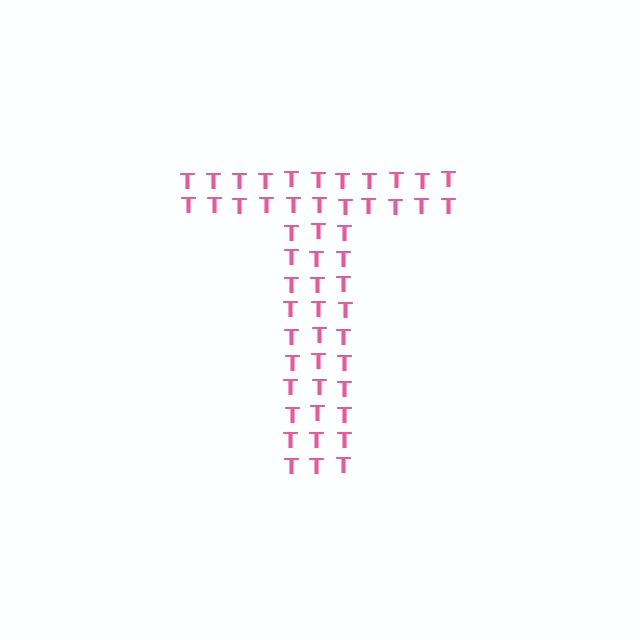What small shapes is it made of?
It is made of small letter T's.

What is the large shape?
The large shape is the letter T.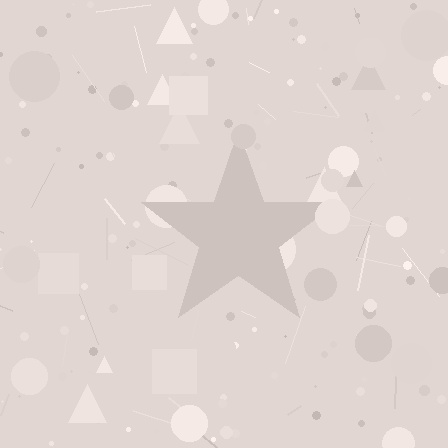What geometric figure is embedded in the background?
A star is embedded in the background.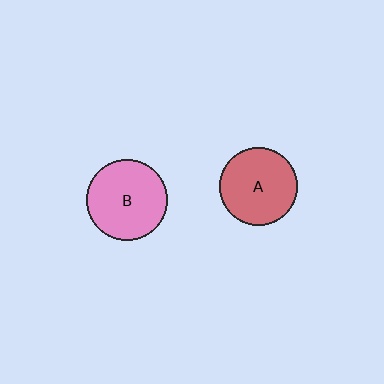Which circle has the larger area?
Circle B (pink).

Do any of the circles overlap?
No, none of the circles overlap.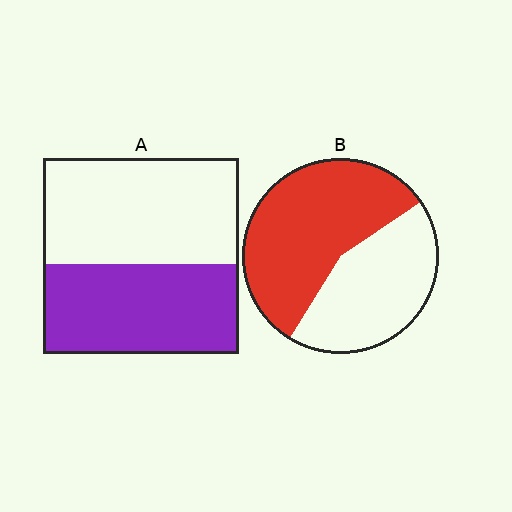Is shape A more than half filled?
No.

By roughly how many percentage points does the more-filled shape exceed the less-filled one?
By roughly 10 percentage points (B over A).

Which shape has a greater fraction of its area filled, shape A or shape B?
Shape B.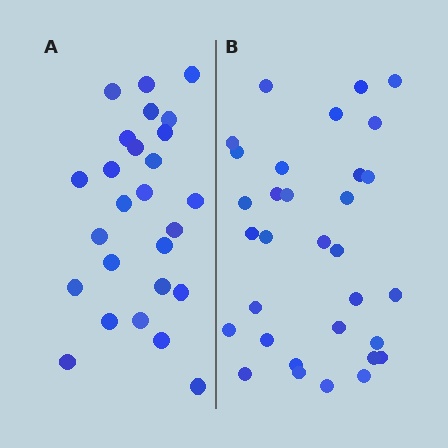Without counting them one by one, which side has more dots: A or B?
Region B (the right region) has more dots.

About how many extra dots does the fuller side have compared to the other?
Region B has about 6 more dots than region A.